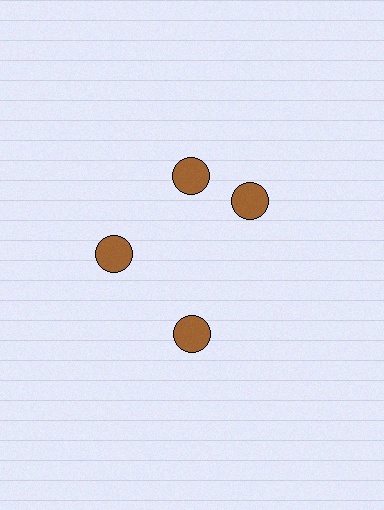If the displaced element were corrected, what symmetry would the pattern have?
It would have 4-fold rotational symmetry — the pattern would map onto itself every 90 degrees.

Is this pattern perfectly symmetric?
No. The 4 brown circles are arranged in a ring, but one element near the 3 o'clock position is rotated out of alignment along the ring, breaking the 4-fold rotational symmetry.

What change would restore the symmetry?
The symmetry would be restored by rotating it back into even spacing with its neighbors so that all 4 circles sit at equal angles and equal distance from the center.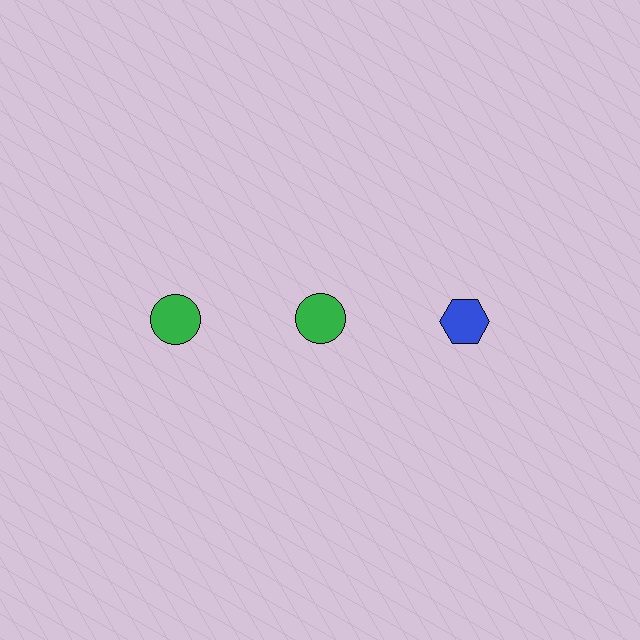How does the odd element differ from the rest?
It differs in both color (blue instead of green) and shape (hexagon instead of circle).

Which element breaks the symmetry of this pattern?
The blue hexagon in the top row, center column breaks the symmetry. All other shapes are green circles.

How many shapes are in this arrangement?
There are 3 shapes arranged in a grid pattern.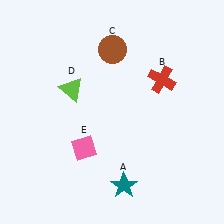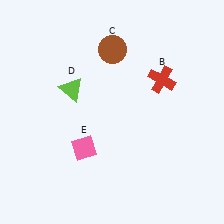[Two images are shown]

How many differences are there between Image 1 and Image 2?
There is 1 difference between the two images.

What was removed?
The teal star (A) was removed in Image 2.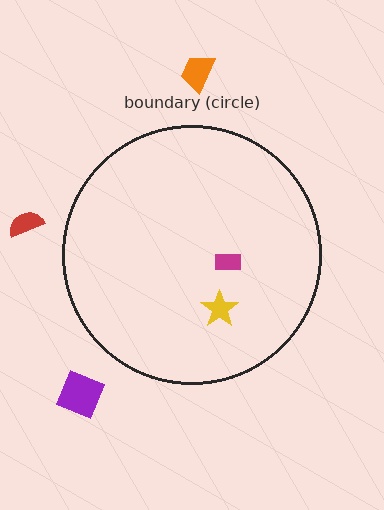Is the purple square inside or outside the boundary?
Outside.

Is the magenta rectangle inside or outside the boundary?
Inside.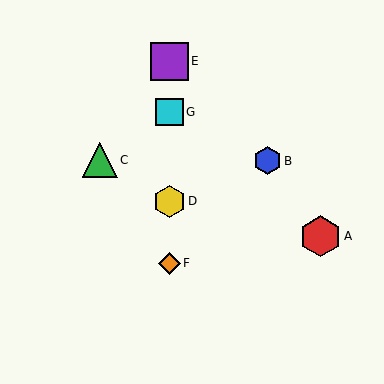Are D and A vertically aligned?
No, D is at x≈169 and A is at x≈320.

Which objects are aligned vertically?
Objects D, E, F, G are aligned vertically.